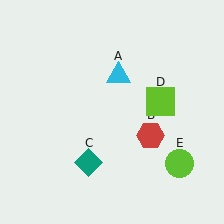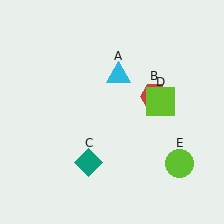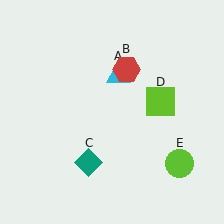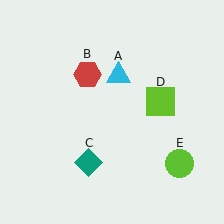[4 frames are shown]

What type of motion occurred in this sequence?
The red hexagon (object B) rotated counterclockwise around the center of the scene.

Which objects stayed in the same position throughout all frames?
Cyan triangle (object A) and teal diamond (object C) and lime square (object D) and lime circle (object E) remained stationary.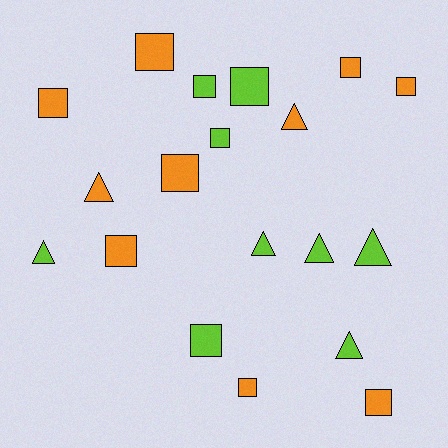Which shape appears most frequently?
Square, with 12 objects.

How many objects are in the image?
There are 19 objects.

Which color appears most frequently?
Orange, with 10 objects.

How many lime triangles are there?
There are 5 lime triangles.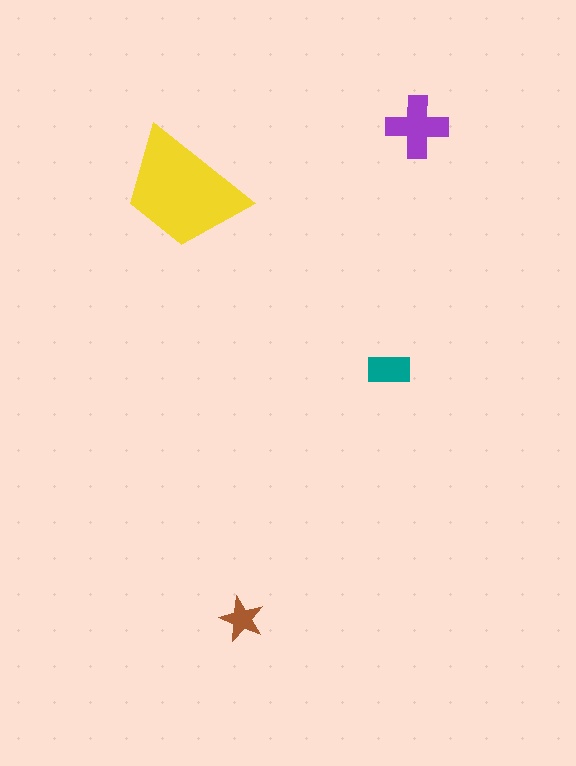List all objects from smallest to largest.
The brown star, the teal rectangle, the purple cross, the yellow trapezoid.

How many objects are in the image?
There are 4 objects in the image.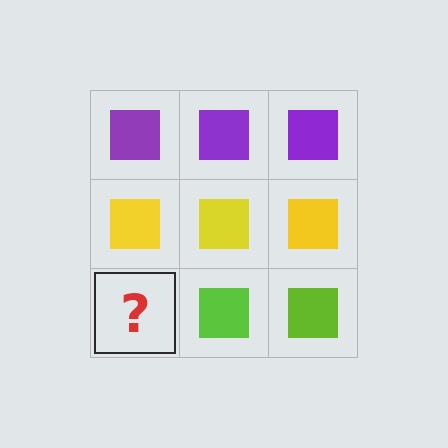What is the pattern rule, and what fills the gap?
The rule is that each row has a consistent color. The gap should be filled with a lime square.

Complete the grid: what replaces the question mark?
The question mark should be replaced with a lime square.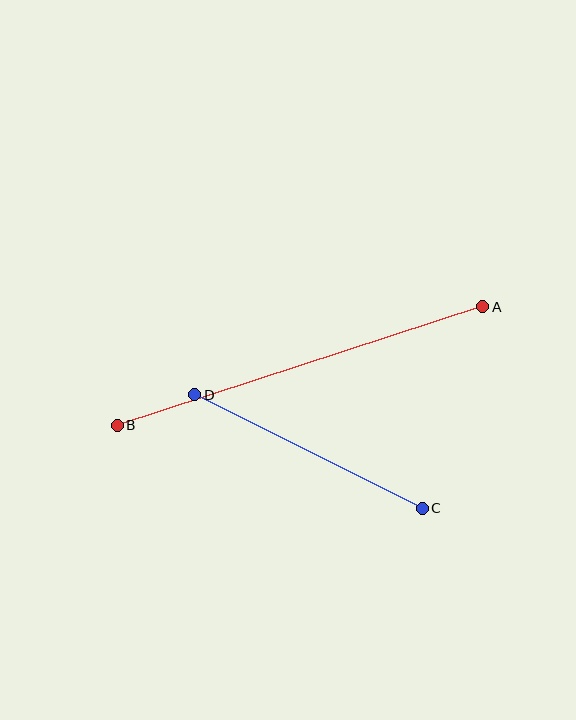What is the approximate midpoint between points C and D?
The midpoint is at approximately (308, 452) pixels.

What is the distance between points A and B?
The distance is approximately 384 pixels.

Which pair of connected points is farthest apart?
Points A and B are farthest apart.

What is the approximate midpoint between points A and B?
The midpoint is at approximately (300, 366) pixels.